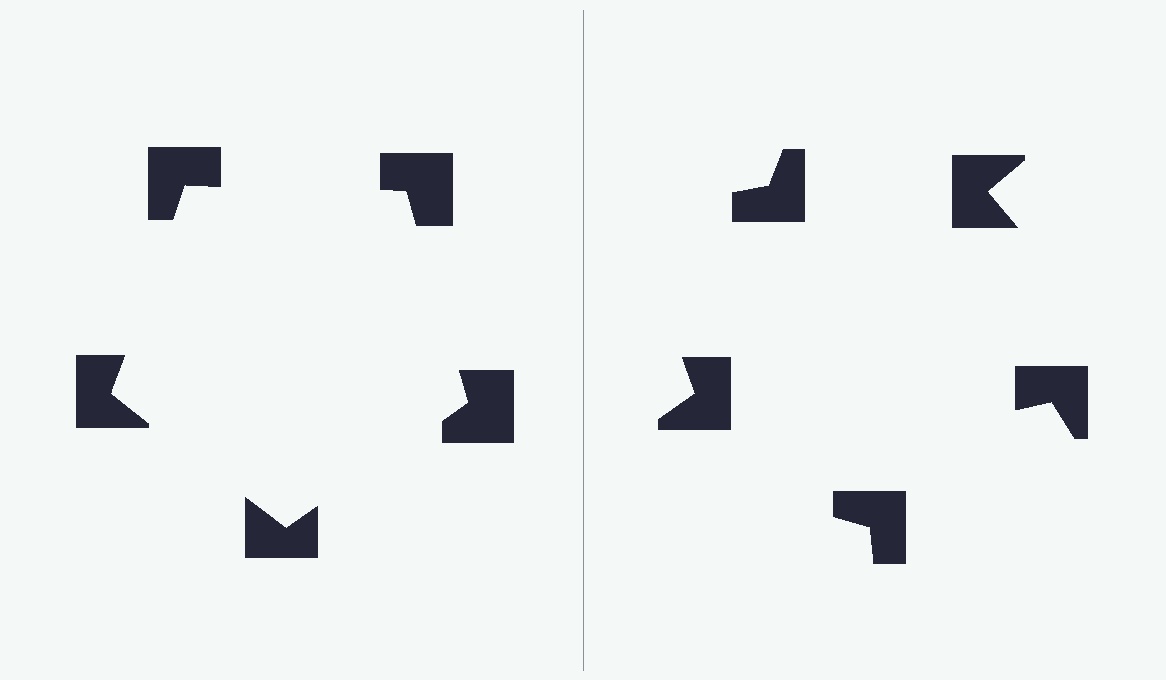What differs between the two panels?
The notched squares are positioned identically on both sides; only the wedge orientations differ. On the left they align to a pentagon; on the right they are misaligned.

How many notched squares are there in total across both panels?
10 — 5 on each side.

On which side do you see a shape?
An illusory pentagon appears on the left side. On the right side the wedge cuts are rotated, so no coherent shape forms.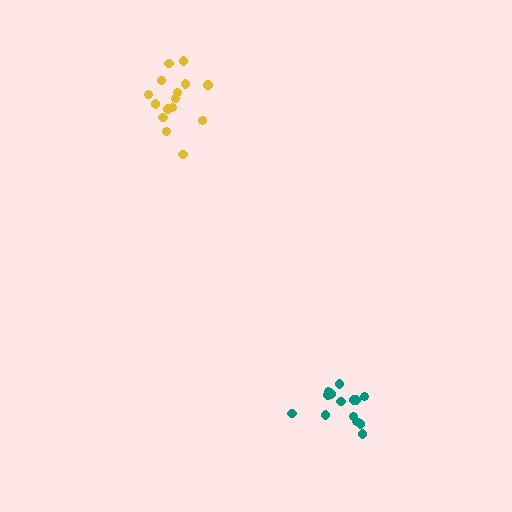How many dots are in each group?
Group 1: 14 dots, Group 2: 15 dots (29 total).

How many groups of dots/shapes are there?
There are 2 groups.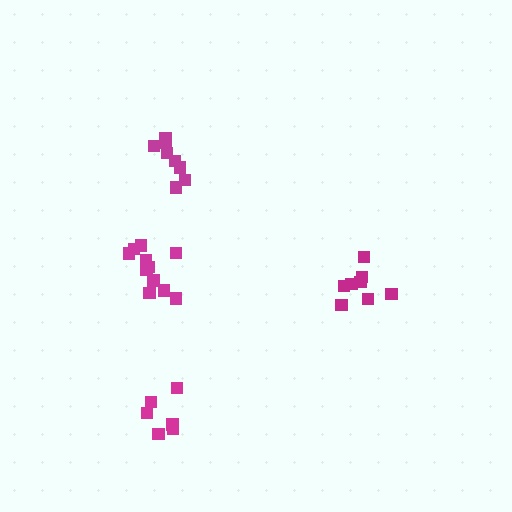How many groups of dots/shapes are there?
There are 4 groups.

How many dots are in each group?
Group 1: 8 dots, Group 2: 6 dots, Group 3: 12 dots, Group 4: 8 dots (34 total).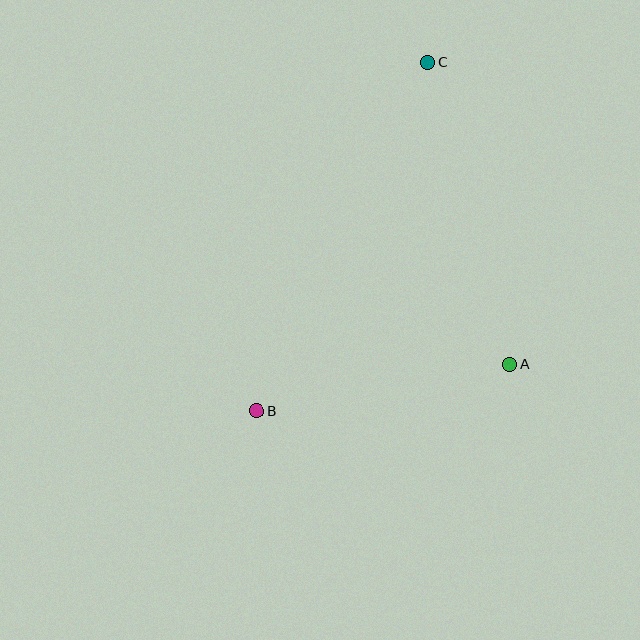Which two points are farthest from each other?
Points B and C are farthest from each other.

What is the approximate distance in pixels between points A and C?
The distance between A and C is approximately 312 pixels.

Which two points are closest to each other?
Points A and B are closest to each other.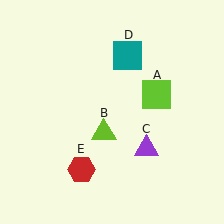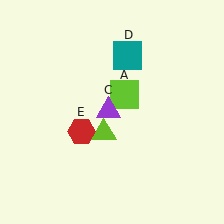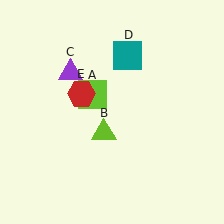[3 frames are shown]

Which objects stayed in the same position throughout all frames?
Lime triangle (object B) and teal square (object D) remained stationary.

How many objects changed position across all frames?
3 objects changed position: lime square (object A), purple triangle (object C), red hexagon (object E).